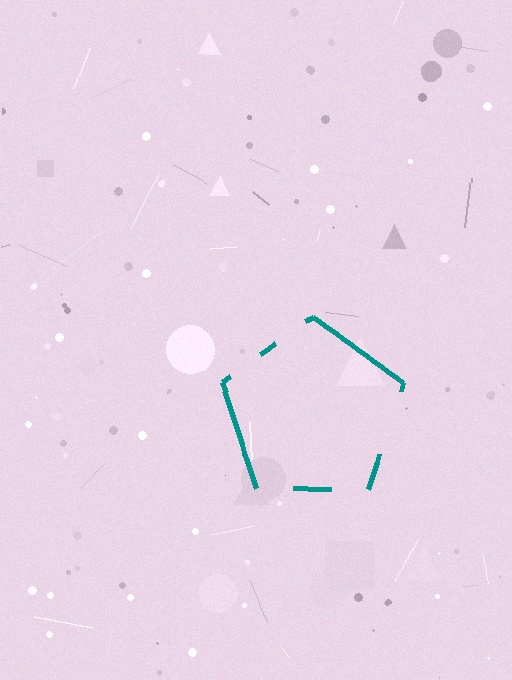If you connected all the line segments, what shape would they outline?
They would outline a pentagon.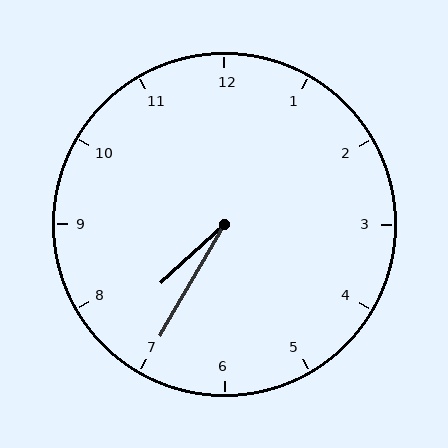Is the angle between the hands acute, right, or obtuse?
It is acute.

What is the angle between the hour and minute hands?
Approximately 18 degrees.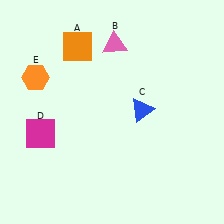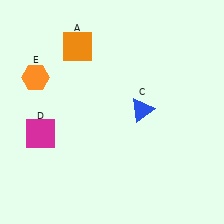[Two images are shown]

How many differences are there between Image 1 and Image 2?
There is 1 difference between the two images.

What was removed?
The pink triangle (B) was removed in Image 2.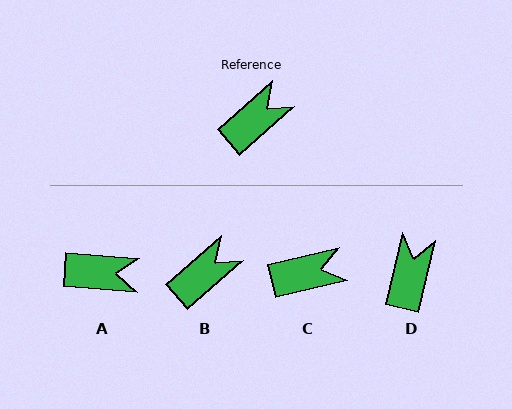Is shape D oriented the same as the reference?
No, it is off by about 35 degrees.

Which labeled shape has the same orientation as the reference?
B.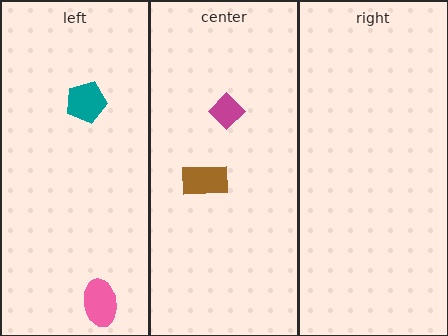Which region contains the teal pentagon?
The left region.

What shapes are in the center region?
The magenta diamond, the brown rectangle.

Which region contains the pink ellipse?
The left region.